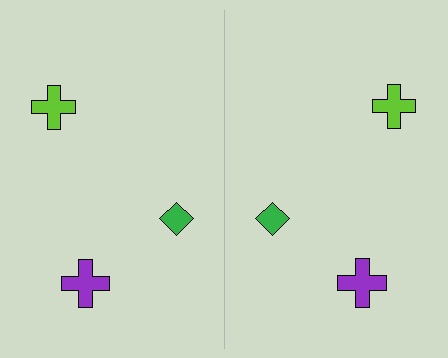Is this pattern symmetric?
Yes, this pattern has bilateral (reflection) symmetry.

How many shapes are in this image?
There are 6 shapes in this image.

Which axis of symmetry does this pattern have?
The pattern has a vertical axis of symmetry running through the center of the image.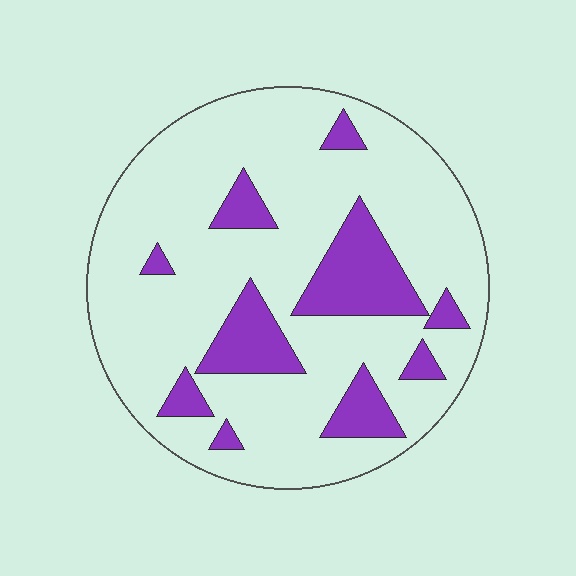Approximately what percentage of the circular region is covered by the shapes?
Approximately 20%.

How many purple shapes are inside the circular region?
10.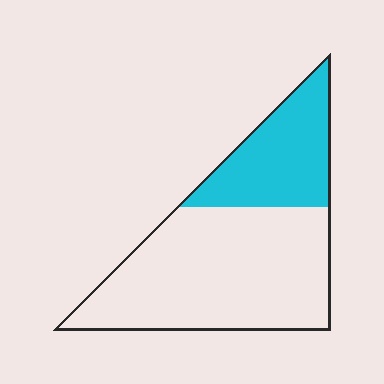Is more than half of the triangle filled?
No.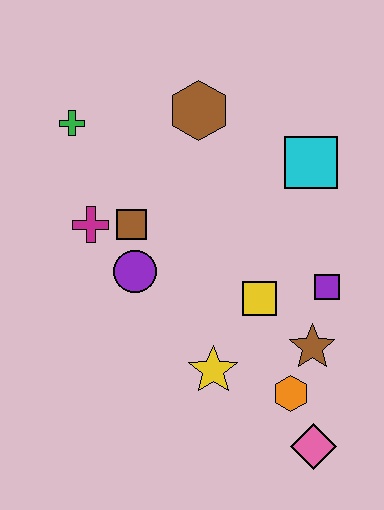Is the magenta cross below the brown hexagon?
Yes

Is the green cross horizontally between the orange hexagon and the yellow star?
No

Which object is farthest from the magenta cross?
The pink diamond is farthest from the magenta cross.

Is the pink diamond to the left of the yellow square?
No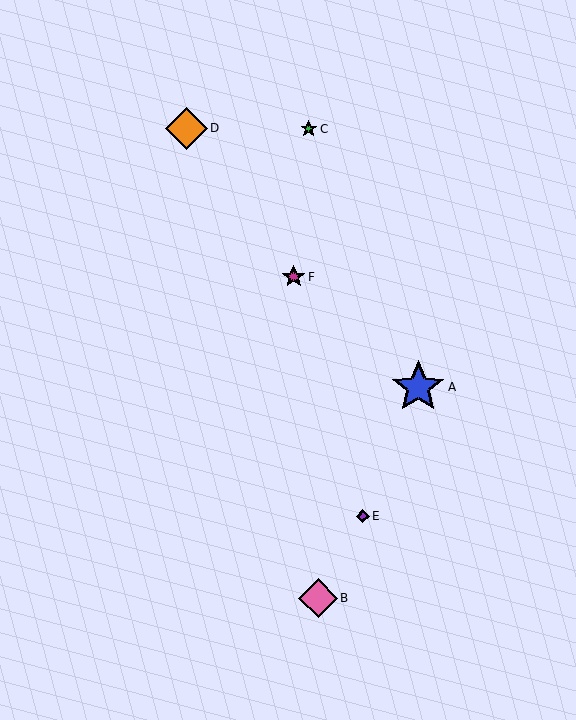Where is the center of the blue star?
The center of the blue star is at (418, 387).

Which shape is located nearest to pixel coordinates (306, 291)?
The magenta star (labeled F) at (294, 277) is nearest to that location.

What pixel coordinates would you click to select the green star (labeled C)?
Click at (309, 129) to select the green star C.